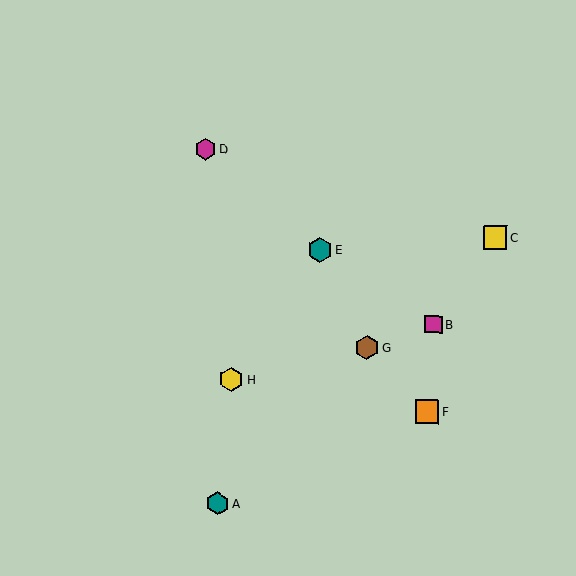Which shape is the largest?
The teal hexagon (labeled E) is the largest.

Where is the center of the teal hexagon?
The center of the teal hexagon is at (218, 504).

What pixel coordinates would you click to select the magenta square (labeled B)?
Click at (434, 324) to select the magenta square B.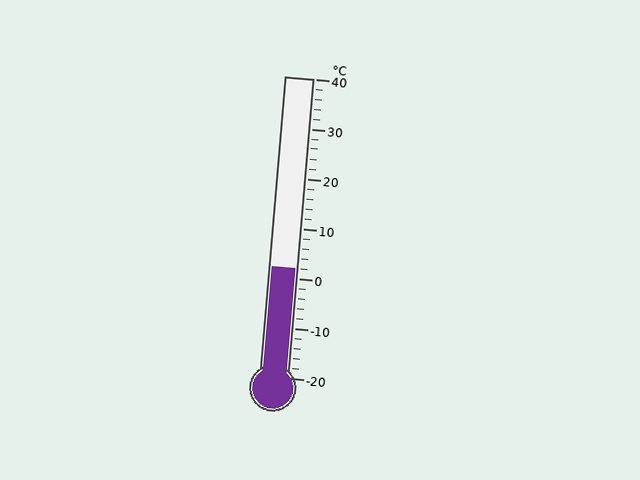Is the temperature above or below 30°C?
The temperature is below 30°C.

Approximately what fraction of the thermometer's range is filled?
The thermometer is filled to approximately 35% of its range.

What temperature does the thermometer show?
The thermometer shows approximately 2°C.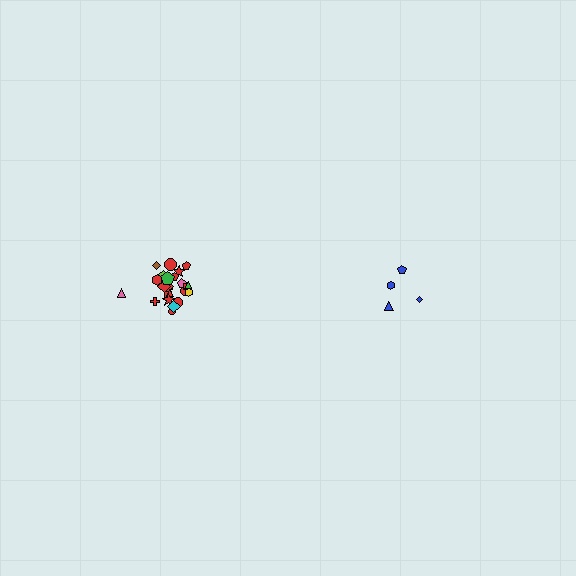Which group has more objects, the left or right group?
The left group.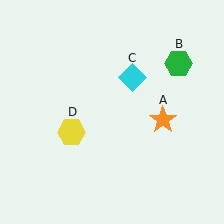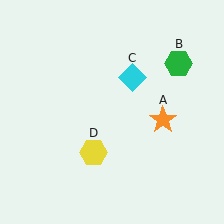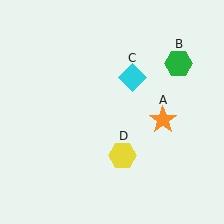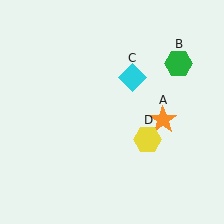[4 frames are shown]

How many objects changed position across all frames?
1 object changed position: yellow hexagon (object D).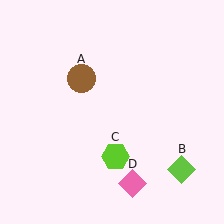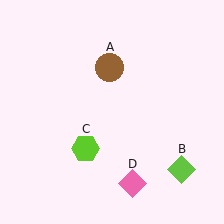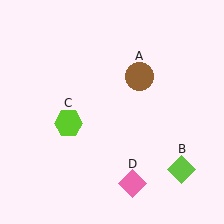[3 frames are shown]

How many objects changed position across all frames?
2 objects changed position: brown circle (object A), lime hexagon (object C).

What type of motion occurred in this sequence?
The brown circle (object A), lime hexagon (object C) rotated clockwise around the center of the scene.